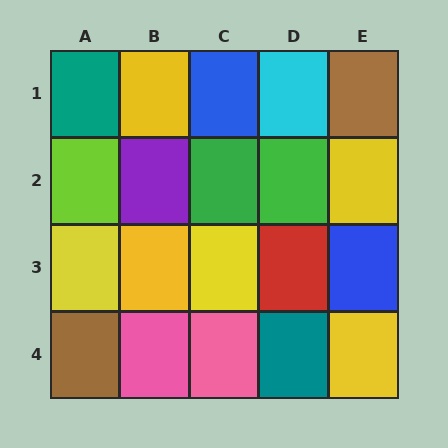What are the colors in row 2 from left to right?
Lime, purple, green, green, yellow.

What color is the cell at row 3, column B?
Yellow.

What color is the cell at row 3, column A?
Yellow.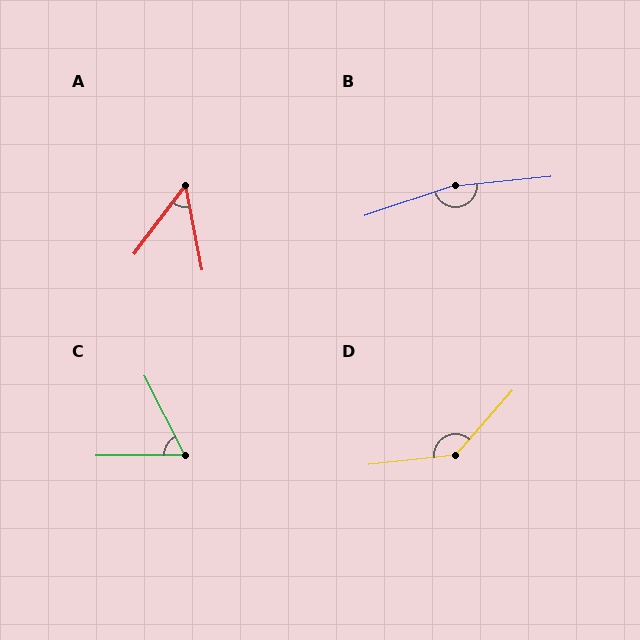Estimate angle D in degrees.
Approximately 137 degrees.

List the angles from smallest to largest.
A (48°), C (63°), D (137°), B (167°).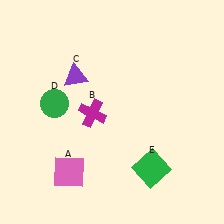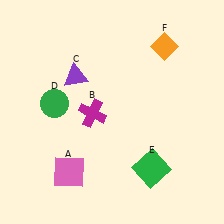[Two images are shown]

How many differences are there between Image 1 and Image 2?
There is 1 difference between the two images.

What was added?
An orange diamond (F) was added in Image 2.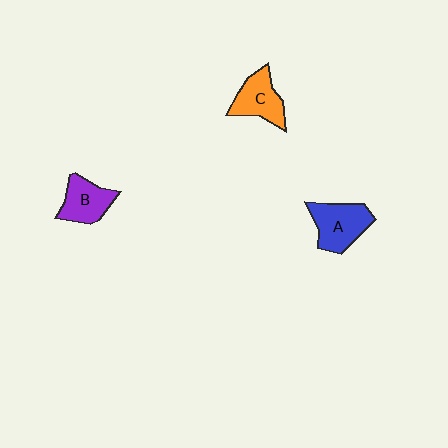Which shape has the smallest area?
Shape B (purple).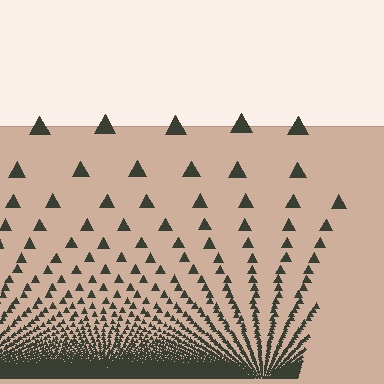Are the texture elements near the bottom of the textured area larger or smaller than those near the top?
Smaller. The gradient is inverted — elements near the bottom are smaller and denser.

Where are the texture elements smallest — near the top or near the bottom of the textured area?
Near the bottom.